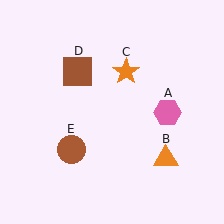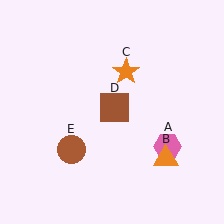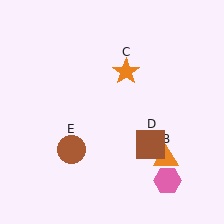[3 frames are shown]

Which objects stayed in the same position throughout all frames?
Orange triangle (object B) and orange star (object C) and brown circle (object E) remained stationary.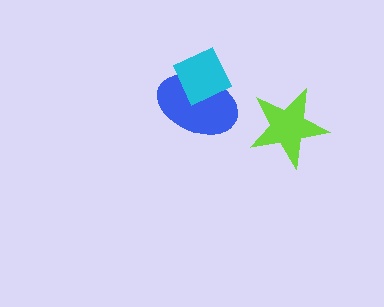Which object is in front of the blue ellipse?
The cyan diamond is in front of the blue ellipse.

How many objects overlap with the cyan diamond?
1 object overlaps with the cyan diamond.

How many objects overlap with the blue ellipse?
1 object overlaps with the blue ellipse.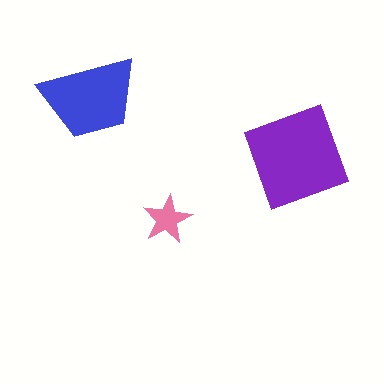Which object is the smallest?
The pink star.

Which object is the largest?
The purple diamond.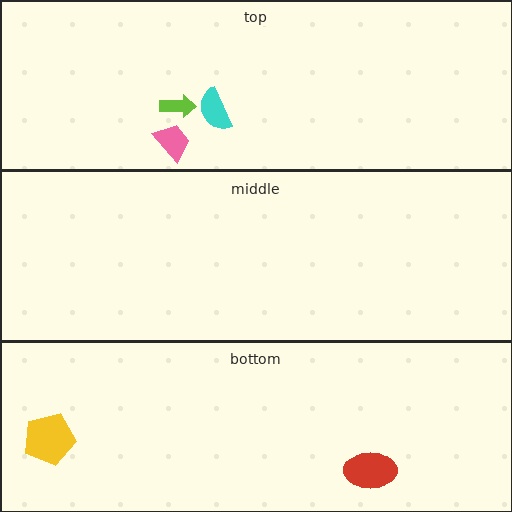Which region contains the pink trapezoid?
The top region.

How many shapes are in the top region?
3.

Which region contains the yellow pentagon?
The bottom region.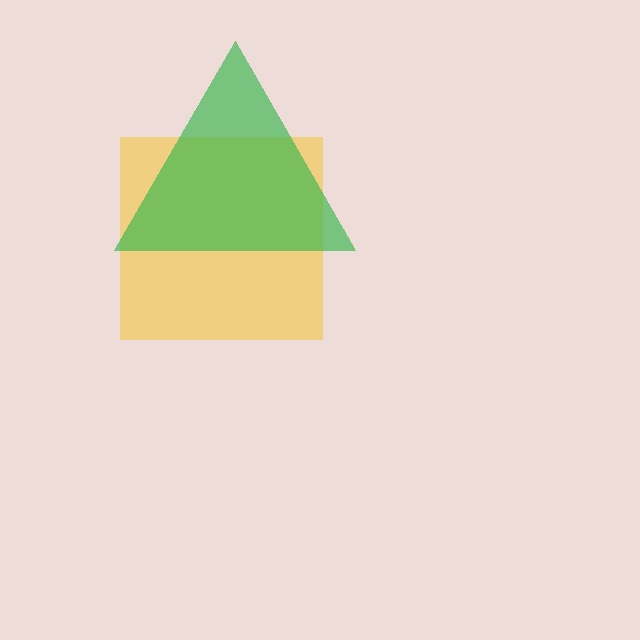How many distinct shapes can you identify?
There are 2 distinct shapes: a yellow square, a green triangle.